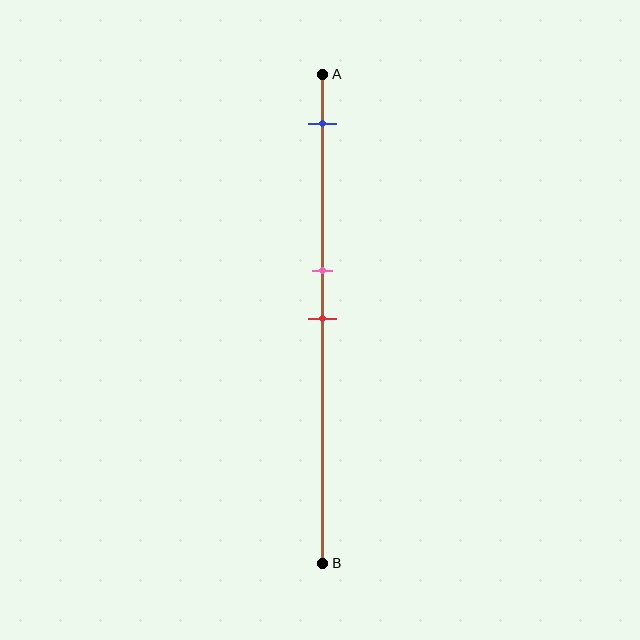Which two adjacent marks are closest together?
The pink and red marks are the closest adjacent pair.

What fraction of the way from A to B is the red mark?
The red mark is approximately 50% (0.5) of the way from A to B.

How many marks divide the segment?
There are 3 marks dividing the segment.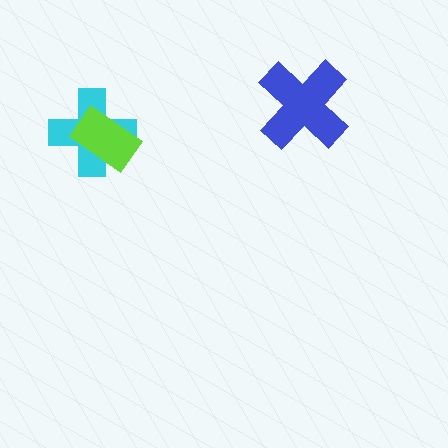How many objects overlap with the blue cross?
0 objects overlap with the blue cross.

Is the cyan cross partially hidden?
Yes, it is partially covered by another shape.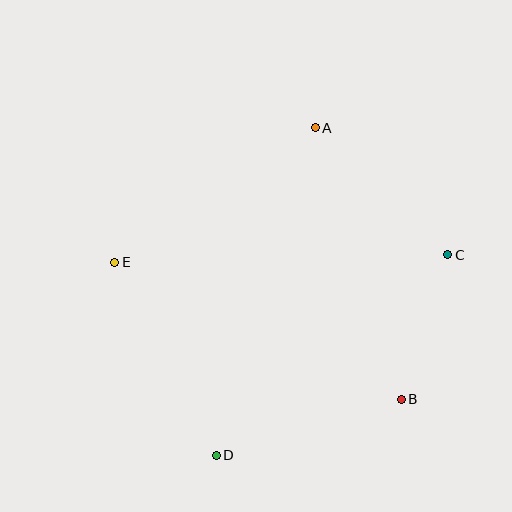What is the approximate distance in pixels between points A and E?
The distance between A and E is approximately 241 pixels.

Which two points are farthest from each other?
Points A and D are farthest from each other.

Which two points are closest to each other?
Points B and C are closest to each other.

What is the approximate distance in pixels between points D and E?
The distance between D and E is approximately 218 pixels.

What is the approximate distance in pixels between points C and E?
The distance between C and E is approximately 333 pixels.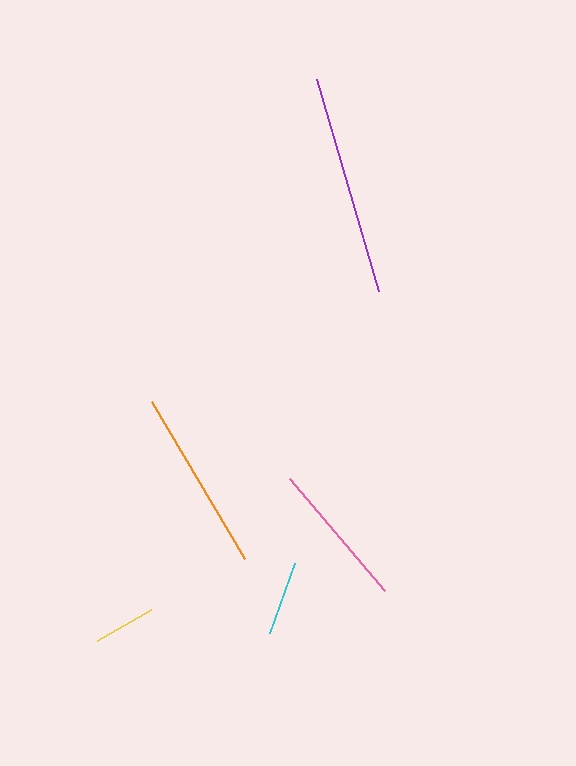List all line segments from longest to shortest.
From longest to shortest: purple, orange, pink, cyan, yellow.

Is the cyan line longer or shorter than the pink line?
The pink line is longer than the cyan line.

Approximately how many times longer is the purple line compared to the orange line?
The purple line is approximately 1.2 times the length of the orange line.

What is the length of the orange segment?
The orange segment is approximately 182 pixels long.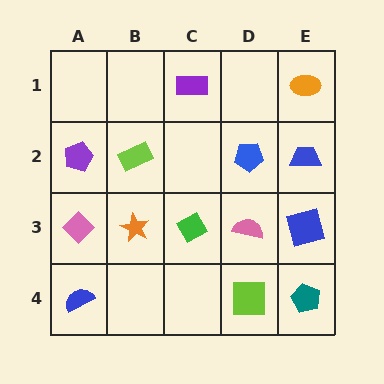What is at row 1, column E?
An orange ellipse.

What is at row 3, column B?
An orange star.